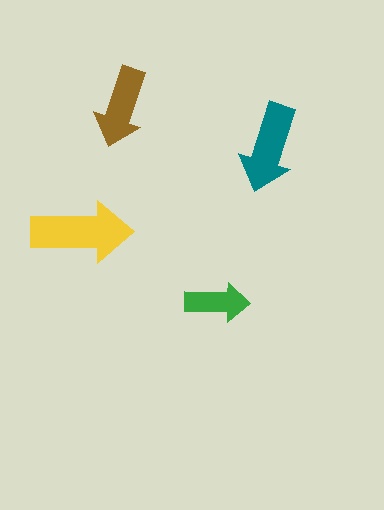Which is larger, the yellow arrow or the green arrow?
The yellow one.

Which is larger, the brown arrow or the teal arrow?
The teal one.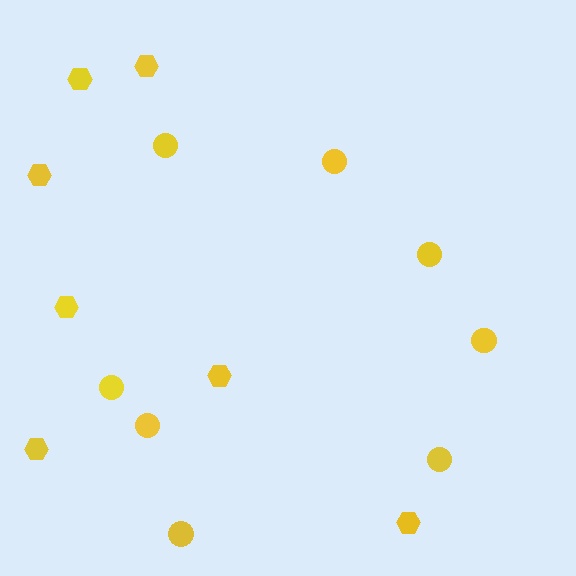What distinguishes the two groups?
There are 2 groups: one group of circles (8) and one group of hexagons (7).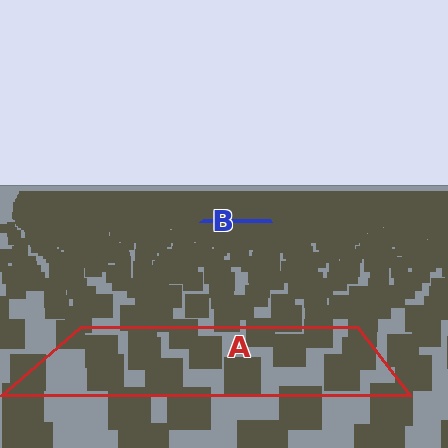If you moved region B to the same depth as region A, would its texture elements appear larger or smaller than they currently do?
They would appear larger. At a closer depth, the same texture elements are projected at a bigger on-screen size.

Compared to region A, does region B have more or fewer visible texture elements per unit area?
Region B has more texture elements per unit area — they are packed more densely because it is farther away.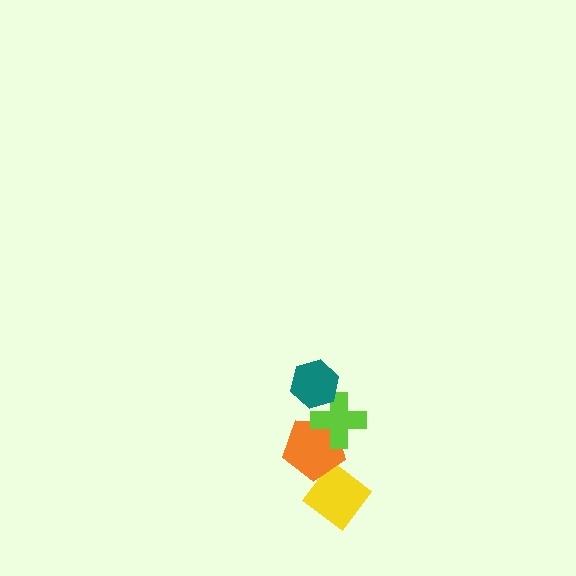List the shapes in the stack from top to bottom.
From top to bottom: the teal hexagon, the lime cross, the orange pentagon, the yellow diamond.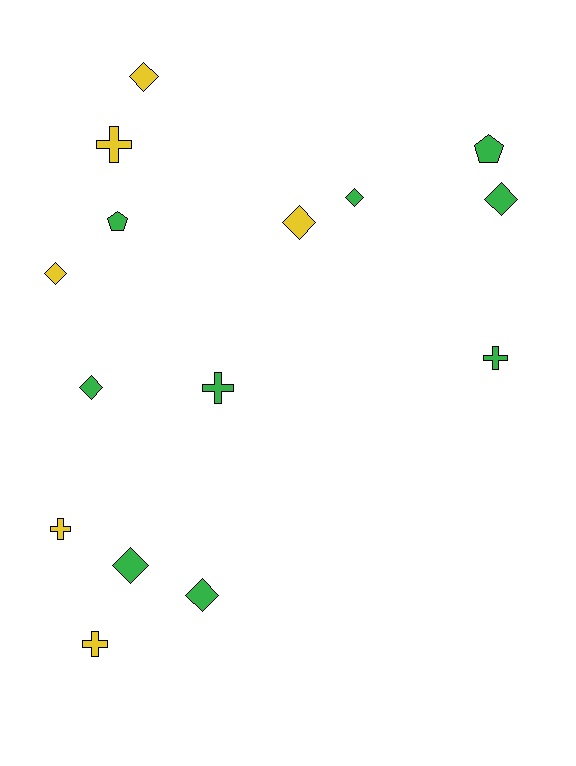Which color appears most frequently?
Green, with 9 objects.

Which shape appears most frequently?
Diamond, with 8 objects.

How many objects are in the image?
There are 15 objects.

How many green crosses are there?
There are 2 green crosses.